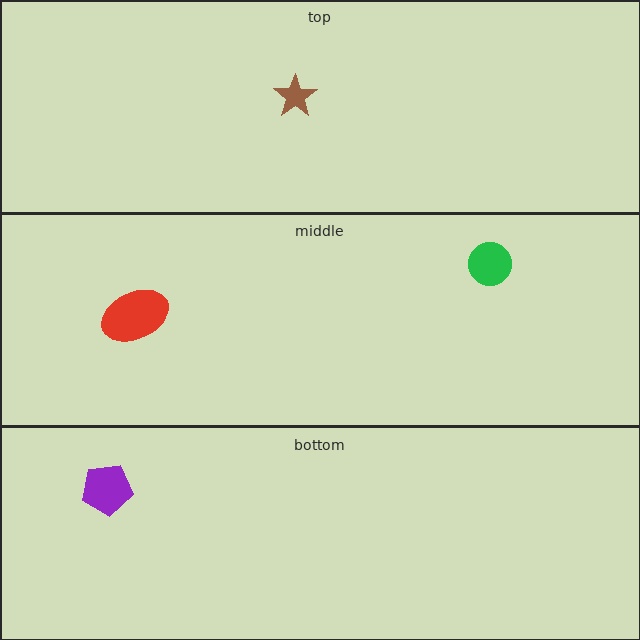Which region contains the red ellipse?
The middle region.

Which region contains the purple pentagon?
The bottom region.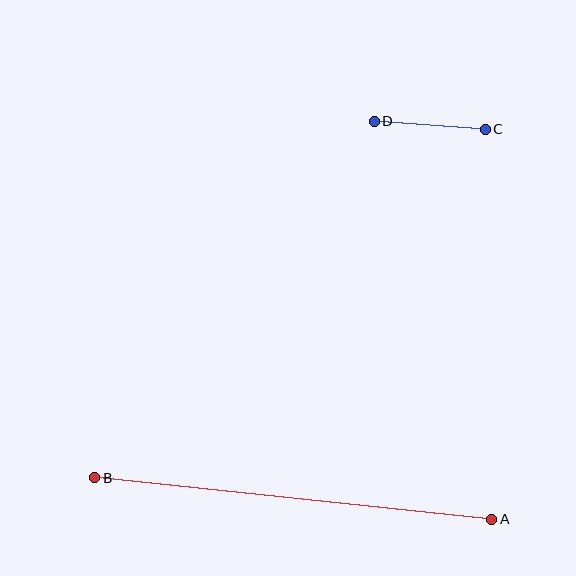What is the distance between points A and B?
The distance is approximately 399 pixels.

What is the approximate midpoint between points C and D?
The midpoint is at approximately (430, 125) pixels.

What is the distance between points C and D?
The distance is approximately 111 pixels.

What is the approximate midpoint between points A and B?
The midpoint is at approximately (293, 498) pixels.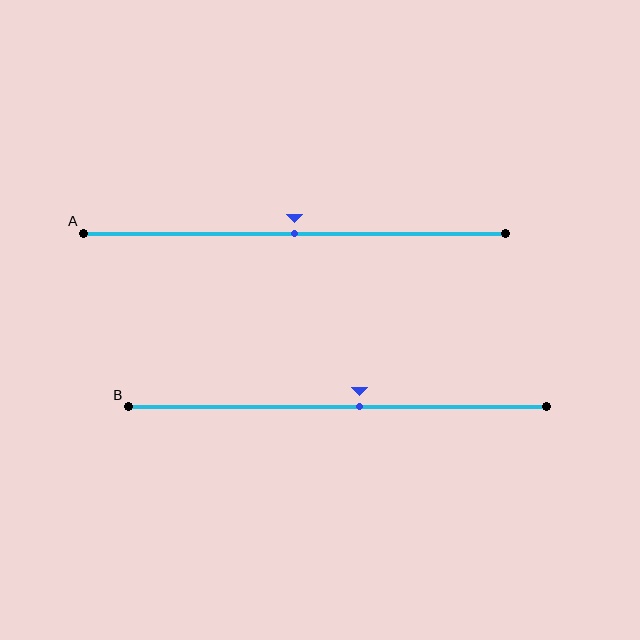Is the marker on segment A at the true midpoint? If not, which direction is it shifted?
Yes, the marker on segment A is at the true midpoint.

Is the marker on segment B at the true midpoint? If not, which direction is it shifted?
No, the marker on segment B is shifted to the right by about 5% of the segment length.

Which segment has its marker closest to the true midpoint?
Segment A has its marker closest to the true midpoint.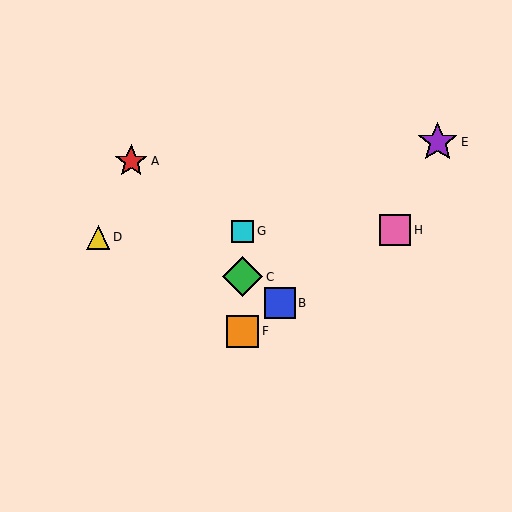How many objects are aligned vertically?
3 objects (C, F, G) are aligned vertically.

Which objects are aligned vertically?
Objects C, F, G are aligned vertically.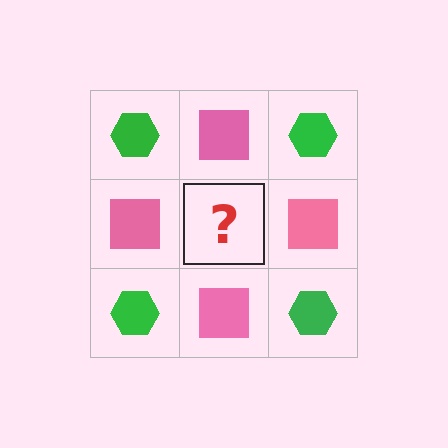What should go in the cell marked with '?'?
The missing cell should contain a green hexagon.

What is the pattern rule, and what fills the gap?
The rule is that it alternates green hexagon and pink square in a checkerboard pattern. The gap should be filled with a green hexagon.